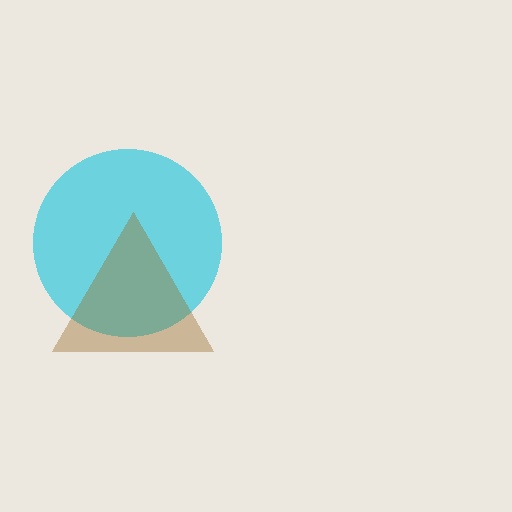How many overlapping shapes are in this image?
There are 2 overlapping shapes in the image.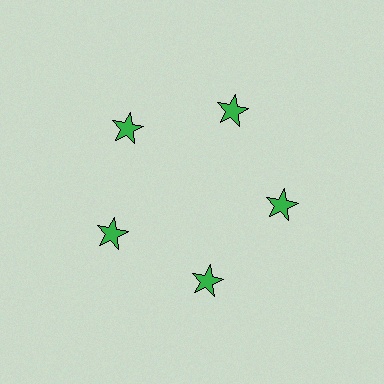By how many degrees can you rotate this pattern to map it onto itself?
The pattern maps onto itself every 72 degrees of rotation.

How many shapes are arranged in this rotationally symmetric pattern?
There are 5 shapes, arranged in 5 groups of 1.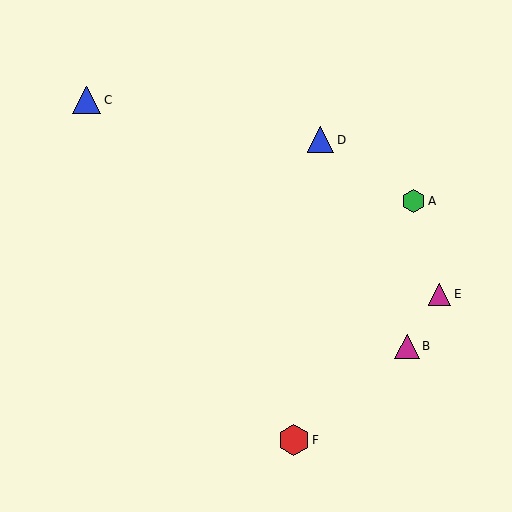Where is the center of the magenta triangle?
The center of the magenta triangle is at (407, 346).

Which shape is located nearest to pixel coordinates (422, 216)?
The green hexagon (labeled A) at (414, 201) is nearest to that location.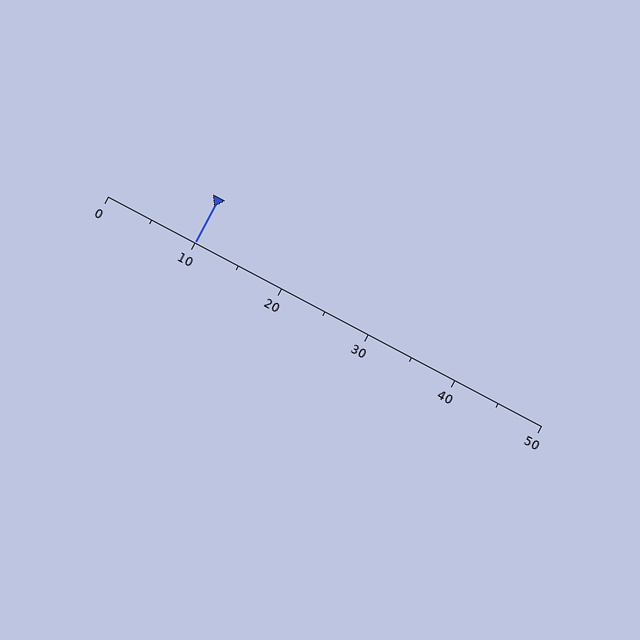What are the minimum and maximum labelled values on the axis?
The axis runs from 0 to 50.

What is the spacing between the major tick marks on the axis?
The major ticks are spaced 10 apart.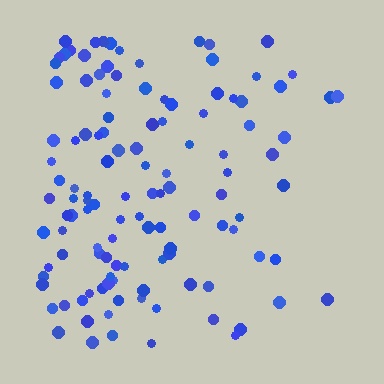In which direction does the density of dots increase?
From right to left, with the left side densest.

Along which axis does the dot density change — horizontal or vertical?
Horizontal.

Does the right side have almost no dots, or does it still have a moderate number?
Still a moderate number, just noticeably fewer than the left.